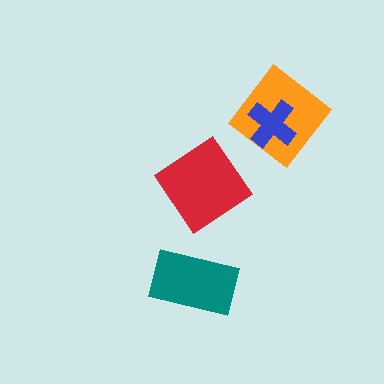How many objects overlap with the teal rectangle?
0 objects overlap with the teal rectangle.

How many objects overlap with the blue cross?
1 object overlaps with the blue cross.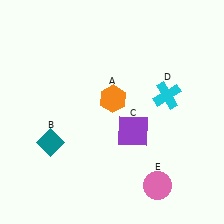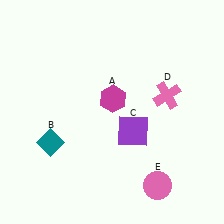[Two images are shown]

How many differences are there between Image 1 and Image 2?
There are 2 differences between the two images.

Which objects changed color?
A changed from orange to magenta. D changed from cyan to pink.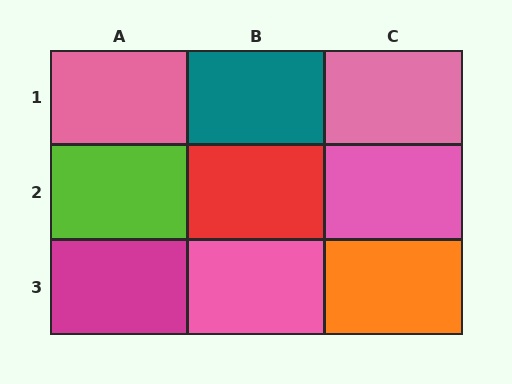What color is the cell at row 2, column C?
Pink.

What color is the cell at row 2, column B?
Red.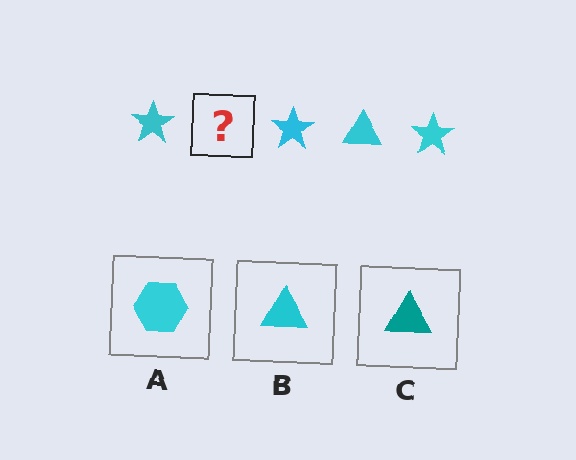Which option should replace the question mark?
Option B.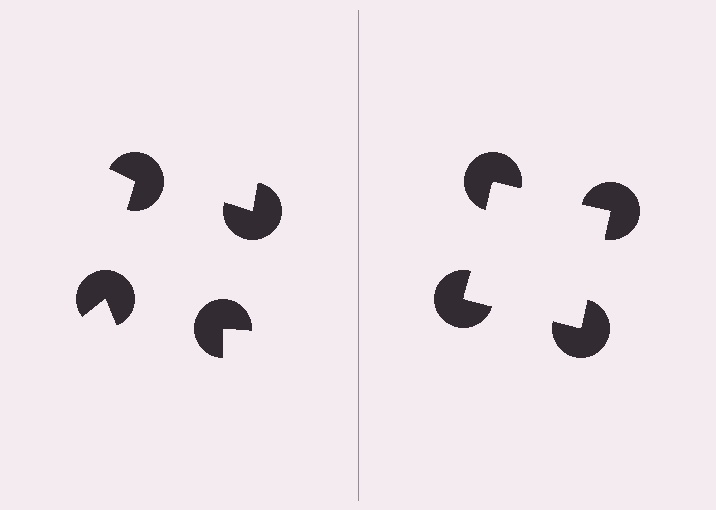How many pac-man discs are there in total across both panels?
8 — 4 on each side.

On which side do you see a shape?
An illusory square appears on the right side. On the left side the wedge cuts are rotated, so no coherent shape forms.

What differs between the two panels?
The pac-man discs are positioned identically on both sides; only the wedge orientations differ. On the right they align to a square; on the left they are misaligned.